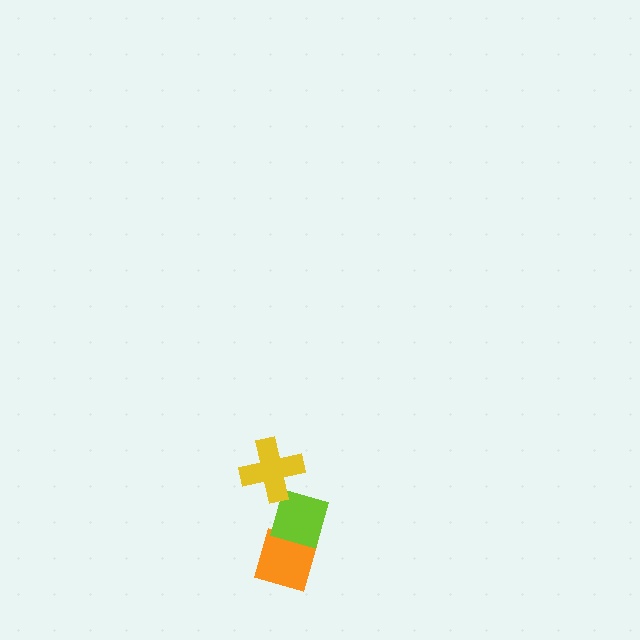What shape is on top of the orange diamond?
The lime diamond is on top of the orange diamond.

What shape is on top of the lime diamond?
The yellow cross is on top of the lime diamond.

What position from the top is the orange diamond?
The orange diamond is 3rd from the top.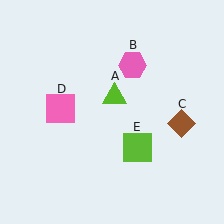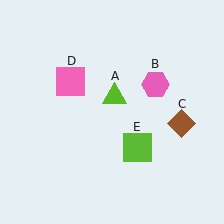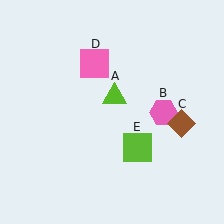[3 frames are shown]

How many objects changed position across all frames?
2 objects changed position: pink hexagon (object B), pink square (object D).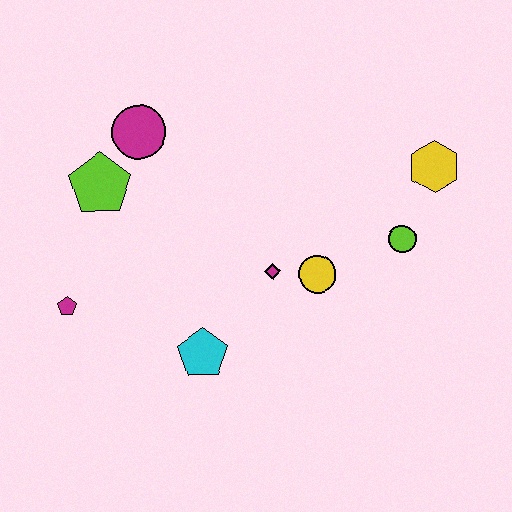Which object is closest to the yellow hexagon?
The lime circle is closest to the yellow hexagon.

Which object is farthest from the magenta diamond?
The magenta pentagon is farthest from the magenta diamond.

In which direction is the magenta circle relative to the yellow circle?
The magenta circle is to the left of the yellow circle.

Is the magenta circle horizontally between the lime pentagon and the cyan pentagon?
Yes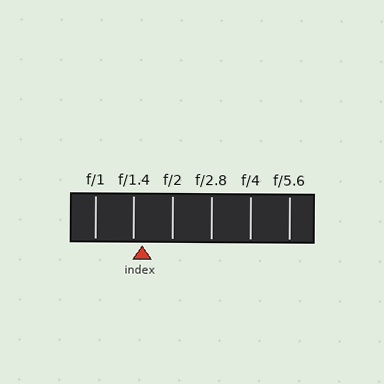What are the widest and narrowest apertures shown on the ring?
The widest aperture shown is f/1 and the narrowest is f/5.6.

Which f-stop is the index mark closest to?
The index mark is closest to f/1.4.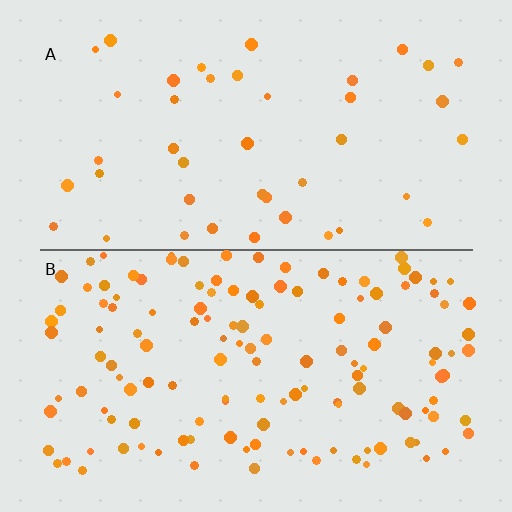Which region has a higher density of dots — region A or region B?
B (the bottom).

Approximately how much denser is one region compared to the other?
Approximately 3.2× — region B over region A.